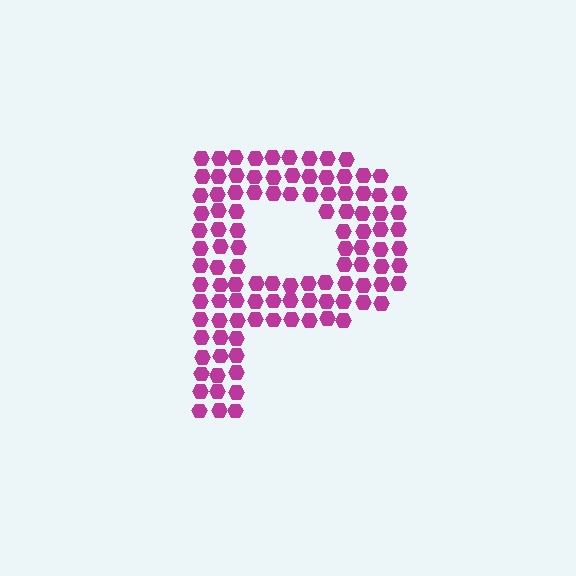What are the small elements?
The small elements are hexagons.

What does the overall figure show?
The overall figure shows the letter P.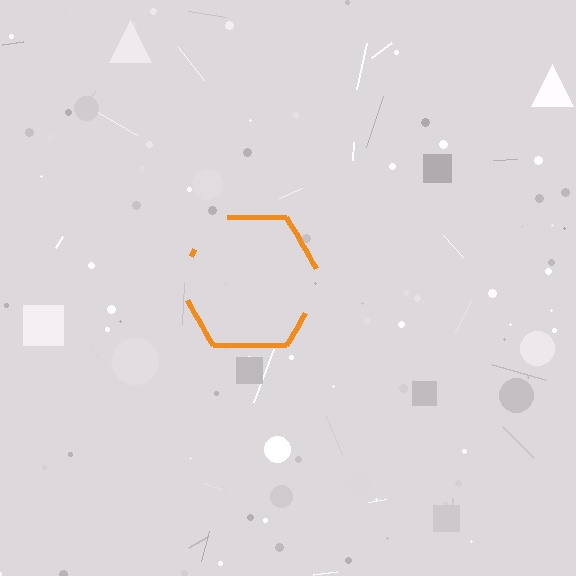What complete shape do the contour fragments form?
The contour fragments form a hexagon.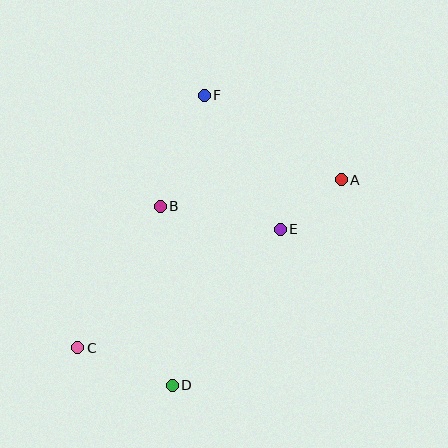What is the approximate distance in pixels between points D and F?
The distance between D and F is approximately 292 pixels.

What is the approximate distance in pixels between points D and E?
The distance between D and E is approximately 189 pixels.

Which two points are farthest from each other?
Points A and C are farthest from each other.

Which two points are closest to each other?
Points A and E are closest to each other.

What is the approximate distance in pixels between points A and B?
The distance between A and B is approximately 183 pixels.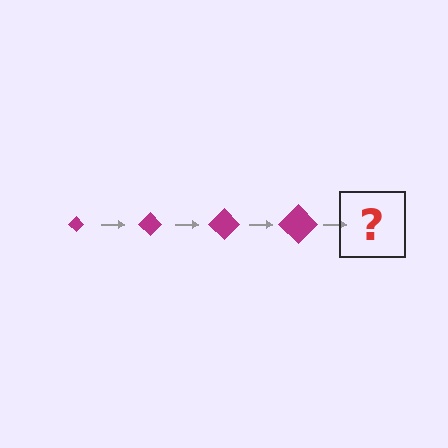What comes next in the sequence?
The next element should be a magenta diamond, larger than the previous one.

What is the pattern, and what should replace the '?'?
The pattern is that the diamond gets progressively larger each step. The '?' should be a magenta diamond, larger than the previous one.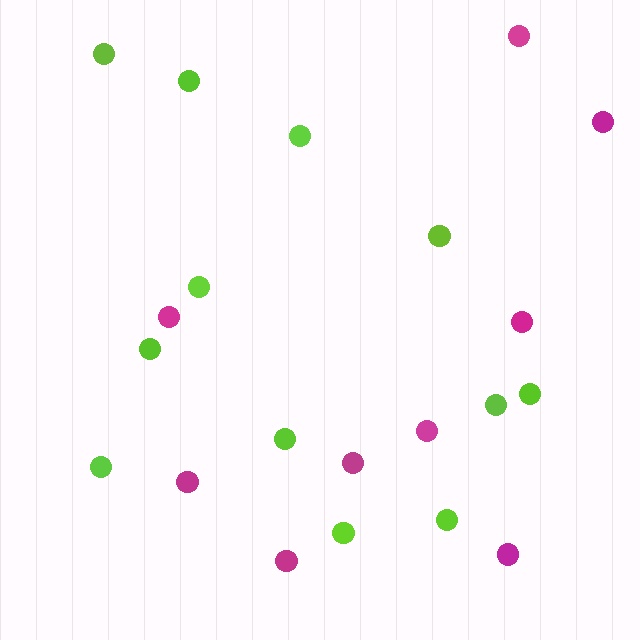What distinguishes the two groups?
There are 2 groups: one group of lime circles (12) and one group of magenta circles (9).